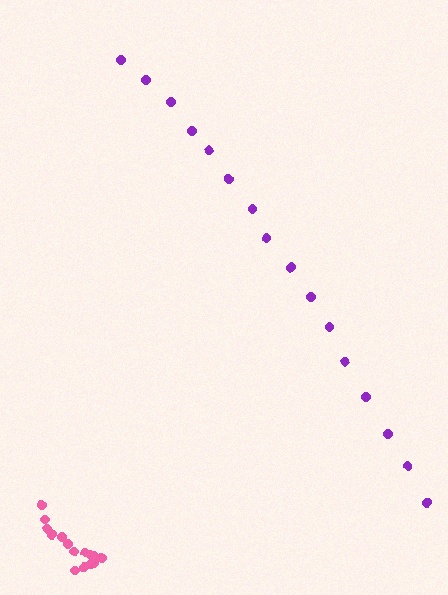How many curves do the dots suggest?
There are 2 distinct paths.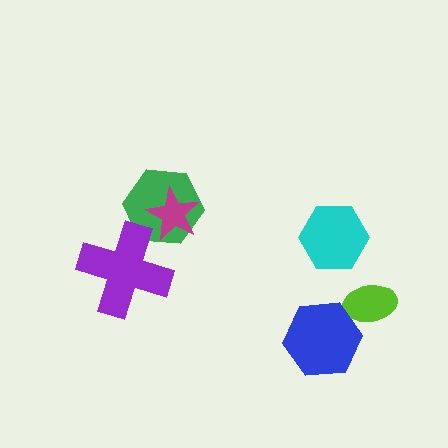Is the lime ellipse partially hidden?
Yes, it is partially covered by another shape.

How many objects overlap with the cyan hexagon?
0 objects overlap with the cyan hexagon.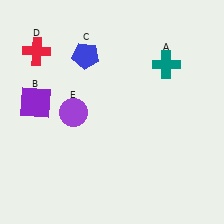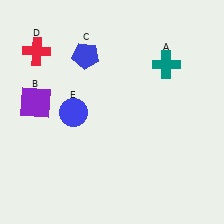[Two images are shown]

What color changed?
The circle (E) changed from purple in Image 1 to blue in Image 2.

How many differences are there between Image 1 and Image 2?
There is 1 difference between the two images.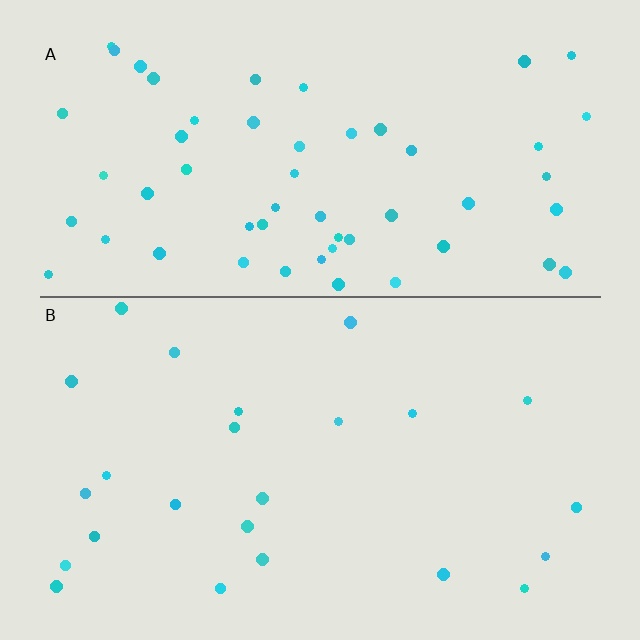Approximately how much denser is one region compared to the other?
Approximately 2.3× — region A over region B.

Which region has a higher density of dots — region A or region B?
A (the top).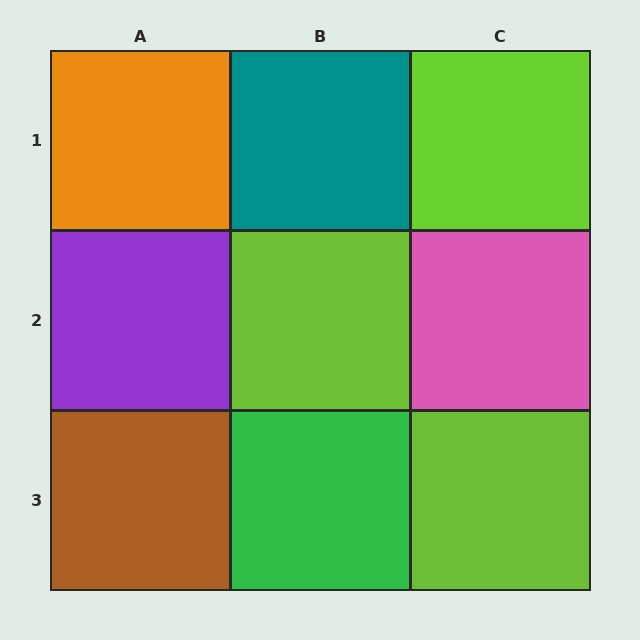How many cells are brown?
1 cell is brown.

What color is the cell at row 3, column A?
Brown.